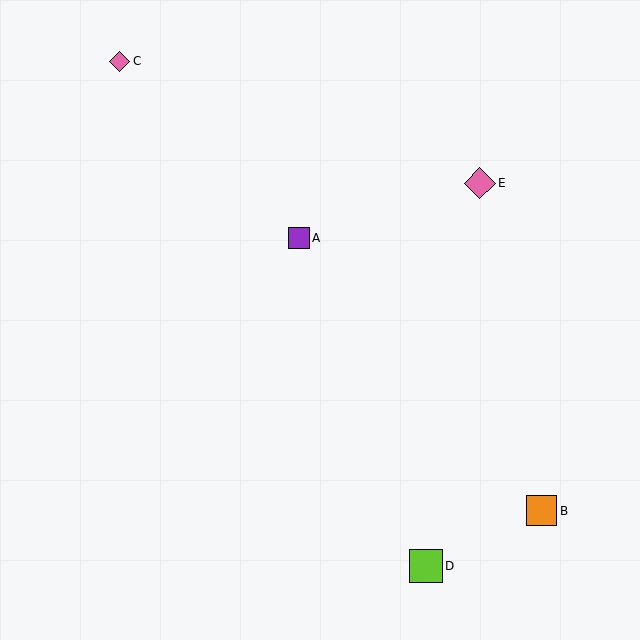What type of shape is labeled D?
Shape D is a lime square.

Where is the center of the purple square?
The center of the purple square is at (299, 238).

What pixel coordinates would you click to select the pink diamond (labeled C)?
Click at (120, 61) to select the pink diamond C.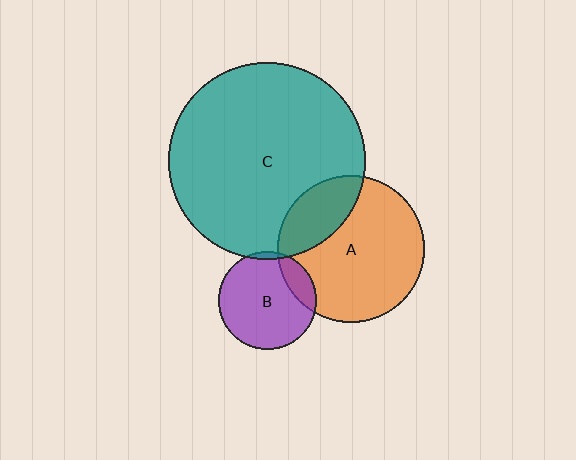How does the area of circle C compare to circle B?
Approximately 4.0 times.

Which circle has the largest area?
Circle C (teal).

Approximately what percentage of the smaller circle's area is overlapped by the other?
Approximately 5%.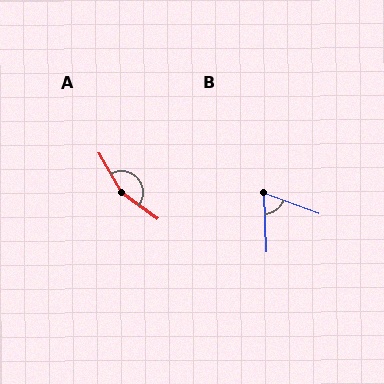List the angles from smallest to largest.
B (67°), A (156°).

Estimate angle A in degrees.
Approximately 156 degrees.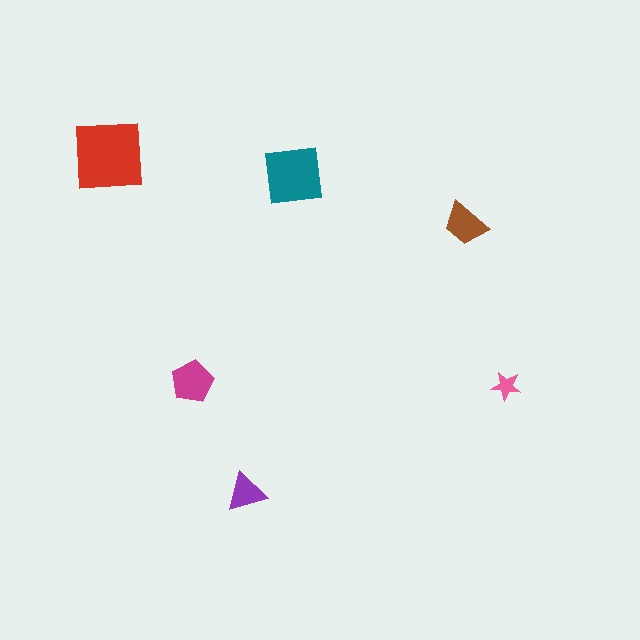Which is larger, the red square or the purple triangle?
The red square.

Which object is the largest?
The red square.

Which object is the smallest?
The pink star.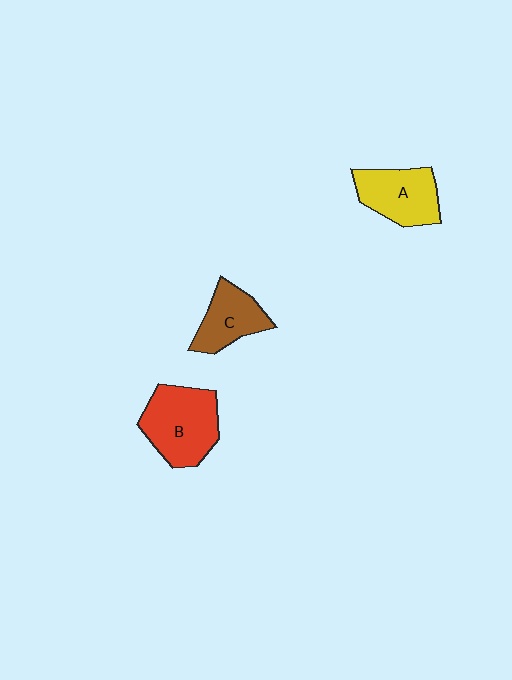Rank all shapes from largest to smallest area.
From largest to smallest: B (red), A (yellow), C (brown).